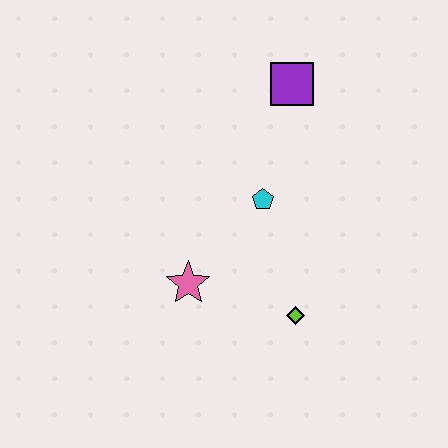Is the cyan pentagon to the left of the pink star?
No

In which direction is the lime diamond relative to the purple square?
The lime diamond is below the purple square.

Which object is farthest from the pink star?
The purple square is farthest from the pink star.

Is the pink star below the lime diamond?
No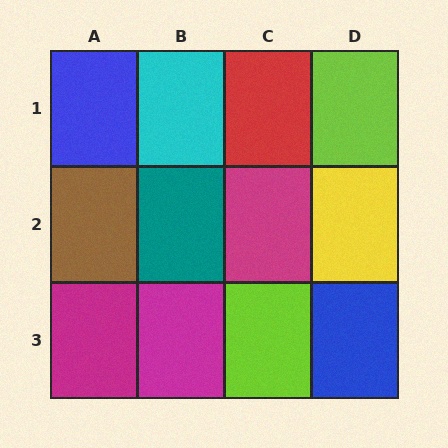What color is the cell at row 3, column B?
Magenta.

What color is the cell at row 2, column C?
Magenta.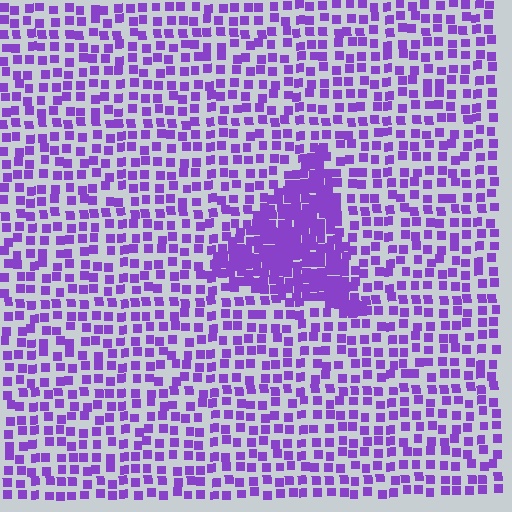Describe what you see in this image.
The image contains small purple elements arranged at two different densities. A triangle-shaped region is visible where the elements are more densely packed than the surrounding area.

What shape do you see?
I see a triangle.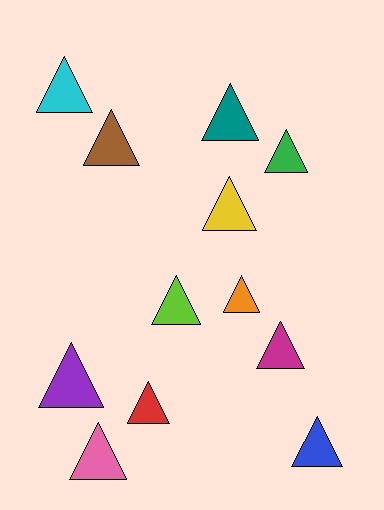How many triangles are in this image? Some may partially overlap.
There are 12 triangles.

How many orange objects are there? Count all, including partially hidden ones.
There is 1 orange object.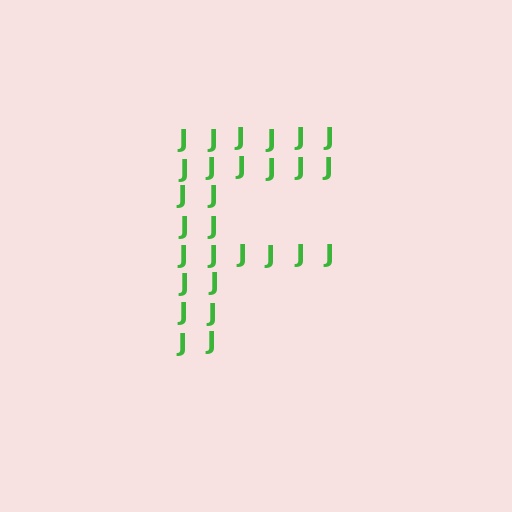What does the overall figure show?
The overall figure shows the letter F.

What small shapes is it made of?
It is made of small letter J's.